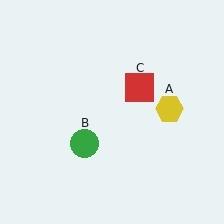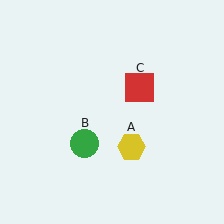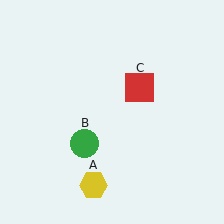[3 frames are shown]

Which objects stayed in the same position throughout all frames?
Green circle (object B) and red square (object C) remained stationary.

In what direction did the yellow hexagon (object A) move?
The yellow hexagon (object A) moved down and to the left.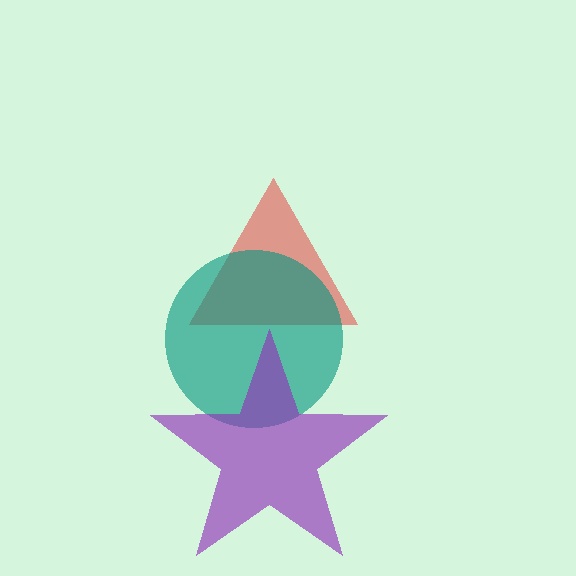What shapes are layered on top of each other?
The layered shapes are: a red triangle, a teal circle, a purple star.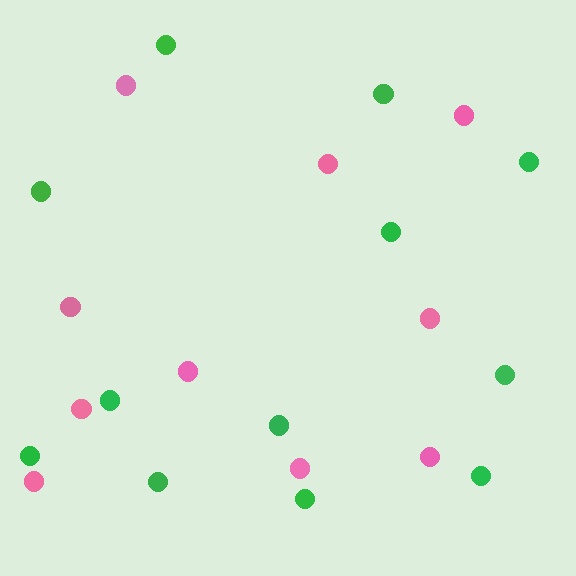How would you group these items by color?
There are 2 groups: one group of green circles (12) and one group of pink circles (10).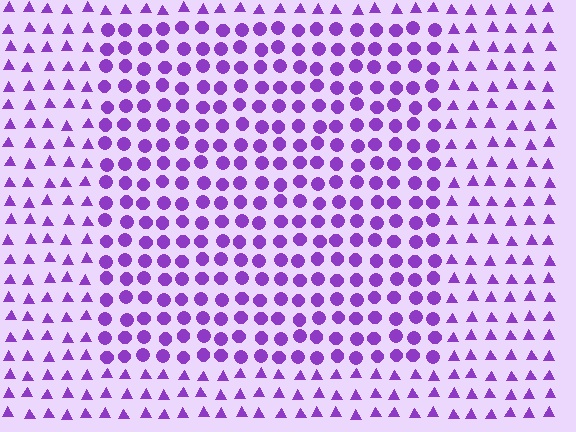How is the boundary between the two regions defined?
The boundary is defined by a change in element shape: circles inside vs. triangles outside. All elements share the same color and spacing.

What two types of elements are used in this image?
The image uses circles inside the rectangle region and triangles outside it.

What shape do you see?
I see a rectangle.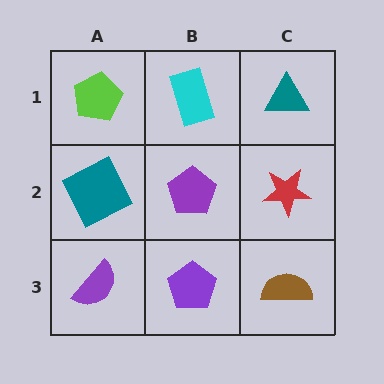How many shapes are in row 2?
3 shapes.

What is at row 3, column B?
A purple pentagon.